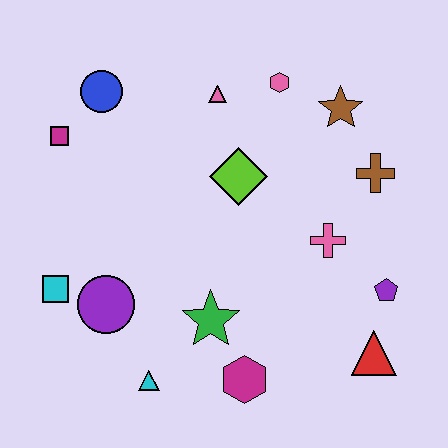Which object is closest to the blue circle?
The magenta square is closest to the blue circle.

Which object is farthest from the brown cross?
The cyan square is farthest from the brown cross.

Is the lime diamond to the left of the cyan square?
No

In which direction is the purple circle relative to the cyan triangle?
The purple circle is above the cyan triangle.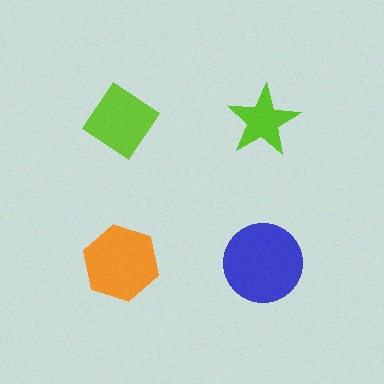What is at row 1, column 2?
A lime star.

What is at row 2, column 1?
An orange hexagon.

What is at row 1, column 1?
A lime diamond.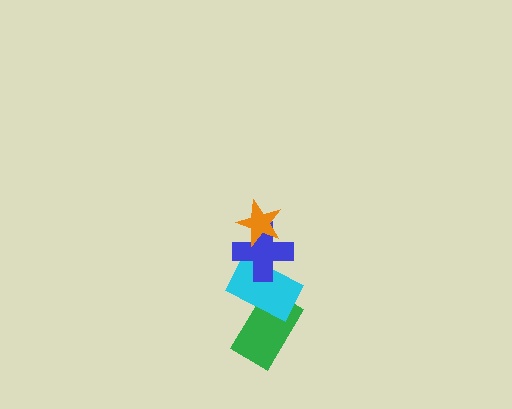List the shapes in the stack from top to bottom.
From top to bottom: the orange star, the blue cross, the cyan rectangle, the green rectangle.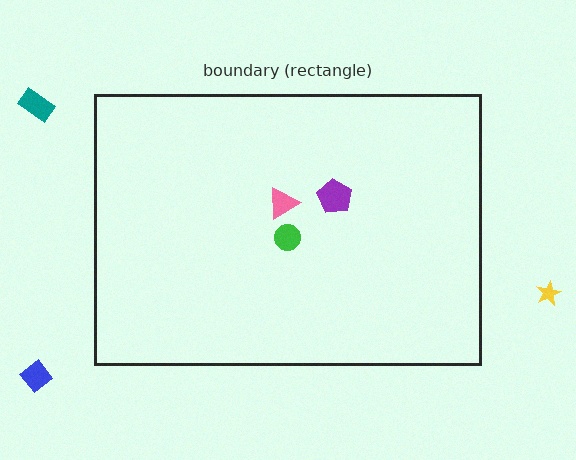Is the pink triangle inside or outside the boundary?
Inside.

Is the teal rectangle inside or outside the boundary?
Outside.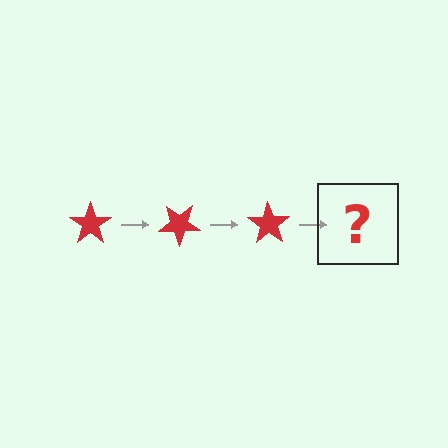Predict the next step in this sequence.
The next step is a red star rotated 105 degrees.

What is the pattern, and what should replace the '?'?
The pattern is that the star rotates 35 degrees each step. The '?' should be a red star rotated 105 degrees.